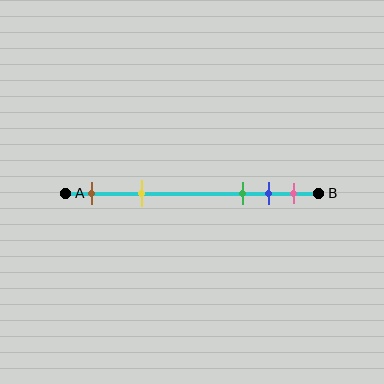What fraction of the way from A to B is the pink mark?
The pink mark is approximately 90% (0.9) of the way from A to B.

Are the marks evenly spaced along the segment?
No, the marks are not evenly spaced.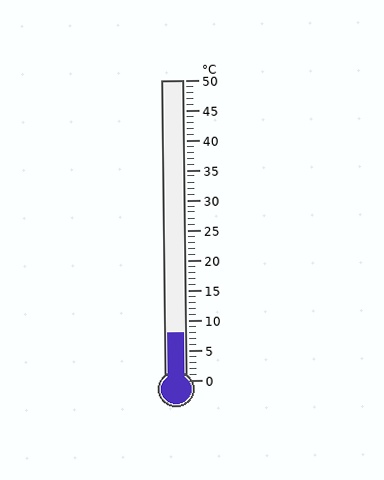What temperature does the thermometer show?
The thermometer shows approximately 8°C.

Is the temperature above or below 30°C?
The temperature is below 30°C.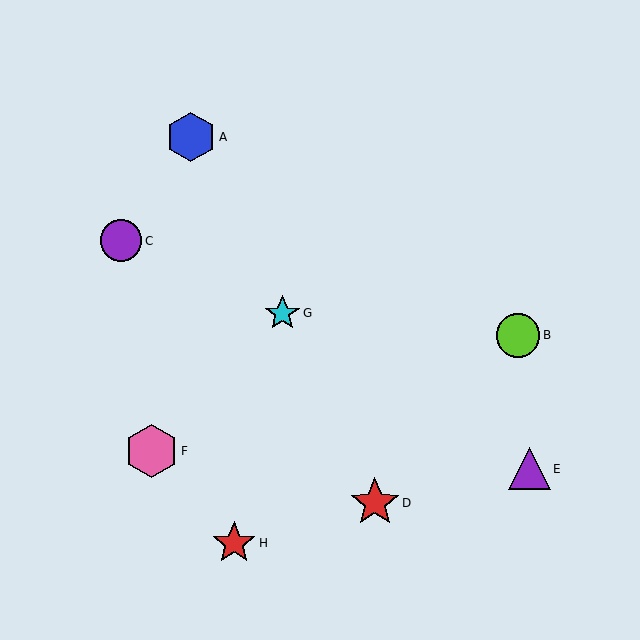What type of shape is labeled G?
Shape G is a cyan star.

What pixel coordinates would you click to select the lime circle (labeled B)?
Click at (518, 335) to select the lime circle B.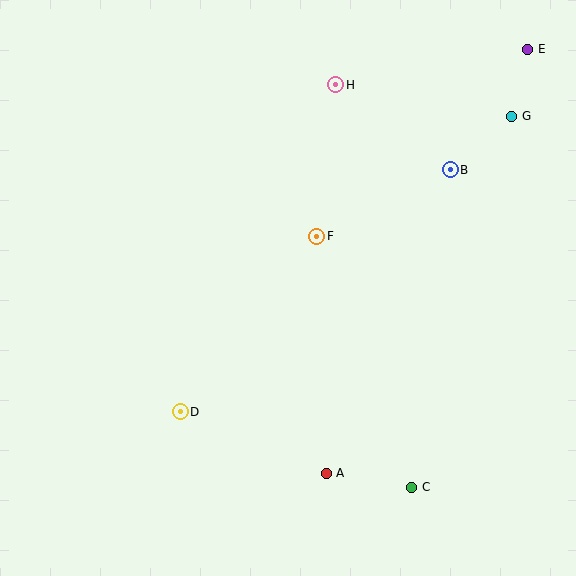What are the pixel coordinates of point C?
Point C is at (412, 487).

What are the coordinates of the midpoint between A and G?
The midpoint between A and G is at (419, 295).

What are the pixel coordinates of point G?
Point G is at (512, 116).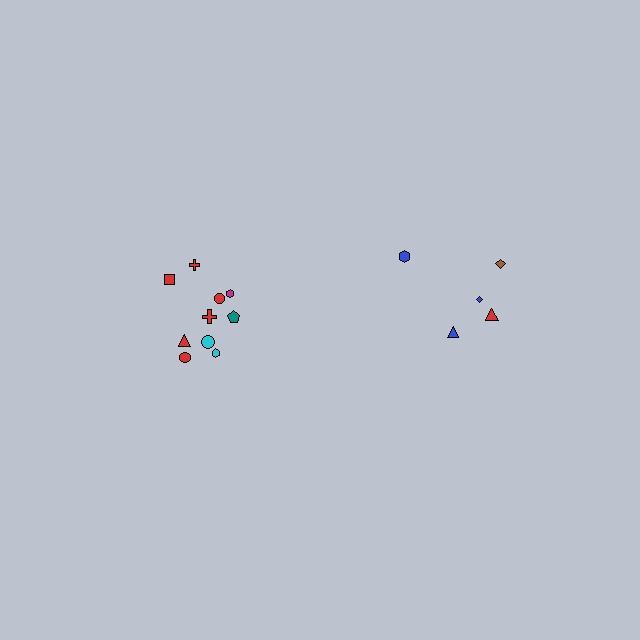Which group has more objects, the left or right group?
The left group.